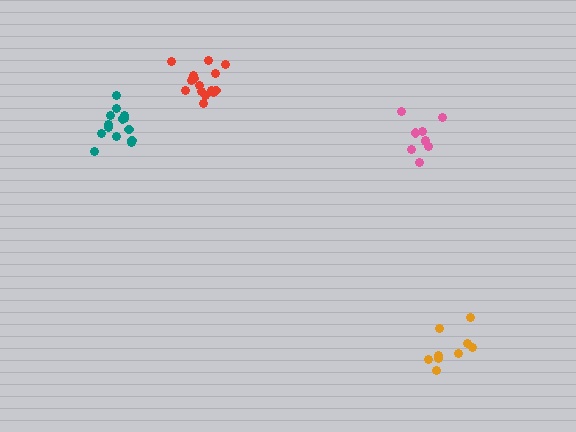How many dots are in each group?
Group 1: 14 dots, Group 2: 15 dots, Group 3: 9 dots, Group 4: 9 dots (47 total).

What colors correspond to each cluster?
The clusters are colored: teal, red, orange, pink.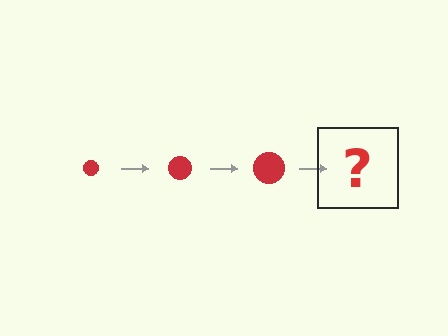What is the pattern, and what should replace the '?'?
The pattern is that the circle gets progressively larger each step. The '?' should be a red circle, larger than the previous one.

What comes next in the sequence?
The next element should be a red circle, larger than the previous one.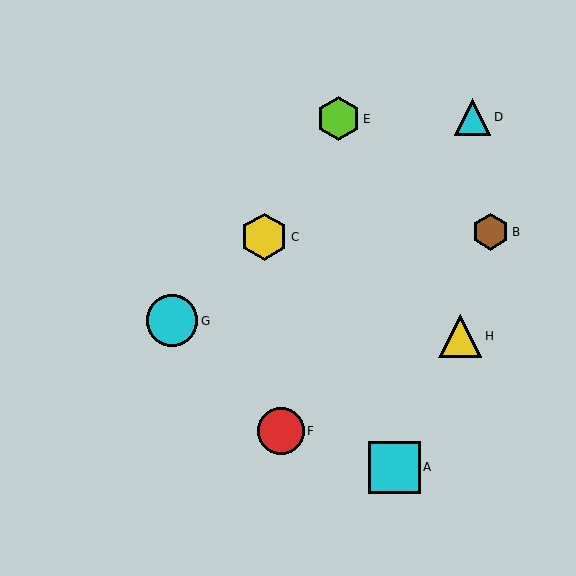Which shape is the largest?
The cyan square (labeled A) is the largest.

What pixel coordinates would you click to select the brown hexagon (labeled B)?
Click at (491, 232) to select the brown hexagon B.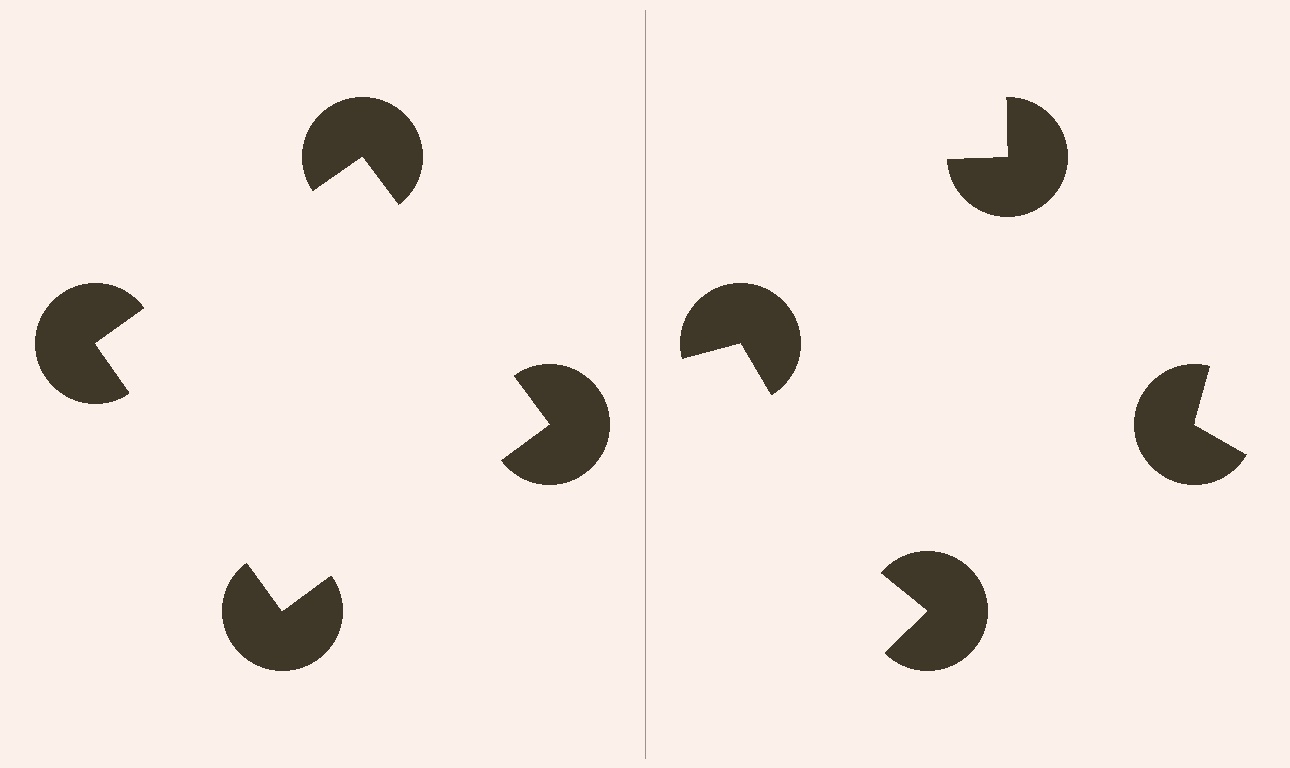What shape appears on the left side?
An illusory square.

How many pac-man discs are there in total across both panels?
8 — 4 on each side.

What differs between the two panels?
The pac-man discs are positioned identically on both sides; only the wedge orientations differ. On the left they align to a square; on the right they are misaligned.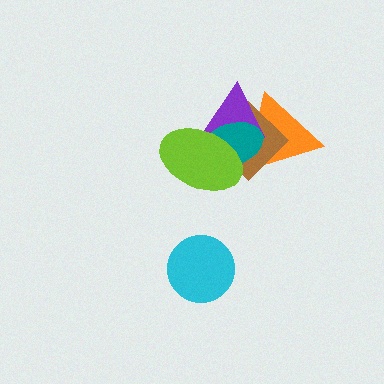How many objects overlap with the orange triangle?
4 objects overlap with the orange triangle.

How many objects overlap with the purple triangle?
4 objects overlap with the purple triangle.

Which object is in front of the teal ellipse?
The lime ellipse is in front of the teal ellipse.